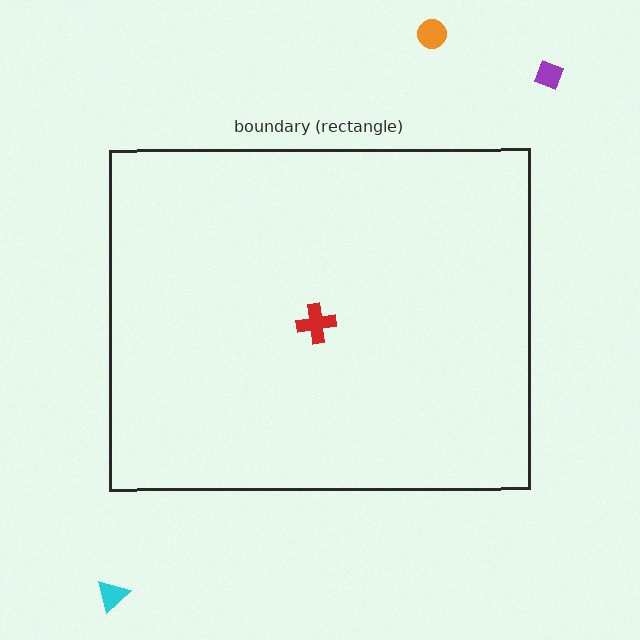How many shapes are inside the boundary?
1 inside, 3 outside.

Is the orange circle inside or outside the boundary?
Outside.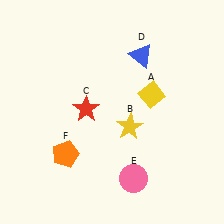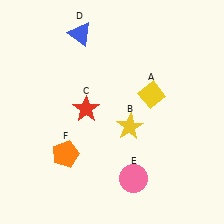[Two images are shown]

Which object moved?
The blue triangle (D) moved left.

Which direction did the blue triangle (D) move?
The blue triangle (D) moved left.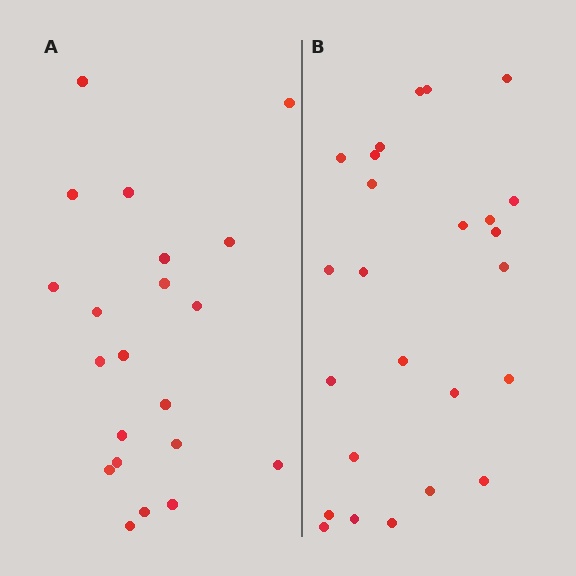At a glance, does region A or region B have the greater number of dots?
Region B (the right region) has more dots.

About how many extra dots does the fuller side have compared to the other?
Region B has about 4 more dots than region A.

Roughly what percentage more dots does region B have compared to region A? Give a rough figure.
About 20% more.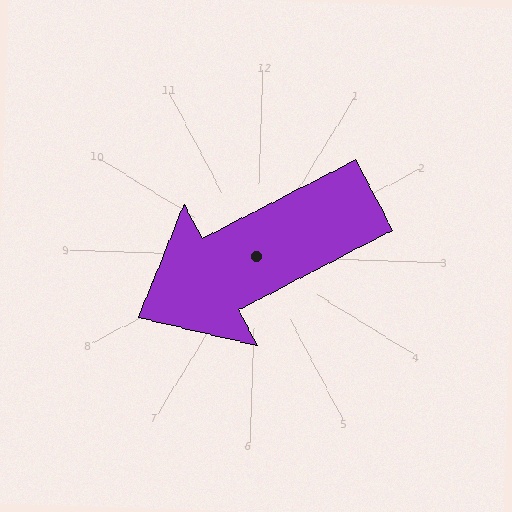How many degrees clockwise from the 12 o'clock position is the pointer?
Approximately 241 degrees.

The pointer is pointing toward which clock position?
Roughly 8 o'clock.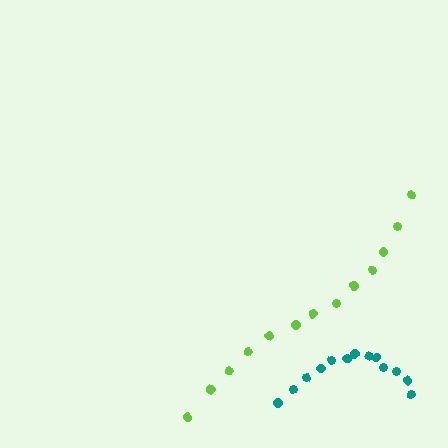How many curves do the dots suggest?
There are 2 distinct paths.